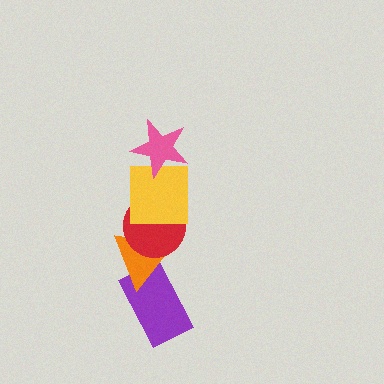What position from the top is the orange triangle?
The orange triangle is 4th from the top.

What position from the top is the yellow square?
The yellow square is 2nd from the top.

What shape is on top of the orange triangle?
The red circle is on top of the orange triangle.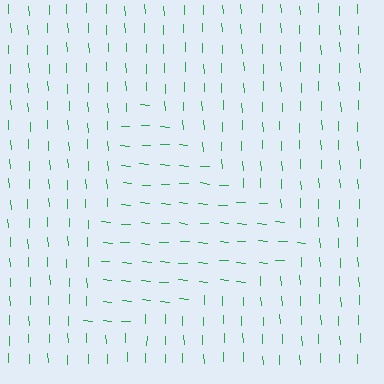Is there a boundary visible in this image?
Yes, there is a texture boundary formed by a change in line orientation.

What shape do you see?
I see a triangle.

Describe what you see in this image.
The image is filled with small green line segments. A triangle region in the image has lines oriented differently from the surrounding lines, creating a visible texture boundary.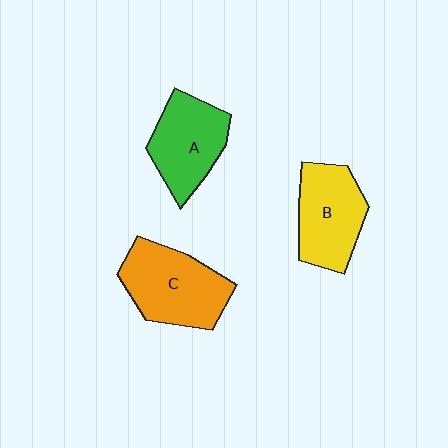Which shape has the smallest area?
Shape A (green).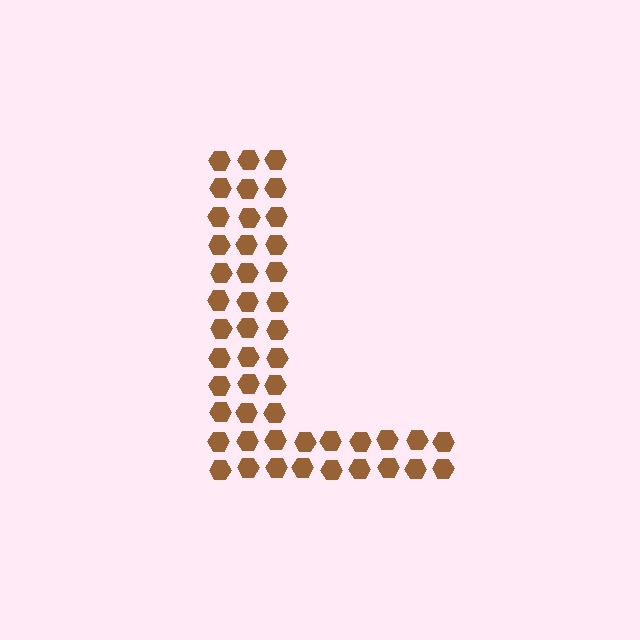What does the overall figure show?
The overall figure shows the letter L.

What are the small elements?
The small elements are hexagons.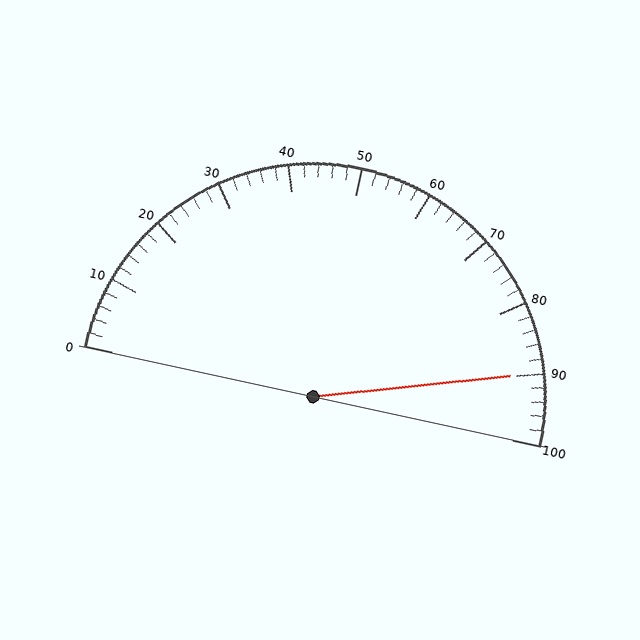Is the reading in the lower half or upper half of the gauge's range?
The reading is in the upper half of the range (0 to 100).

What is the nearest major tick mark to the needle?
The nearest major tick mark is 90.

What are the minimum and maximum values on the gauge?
The gauge ranges from 0 to 100.